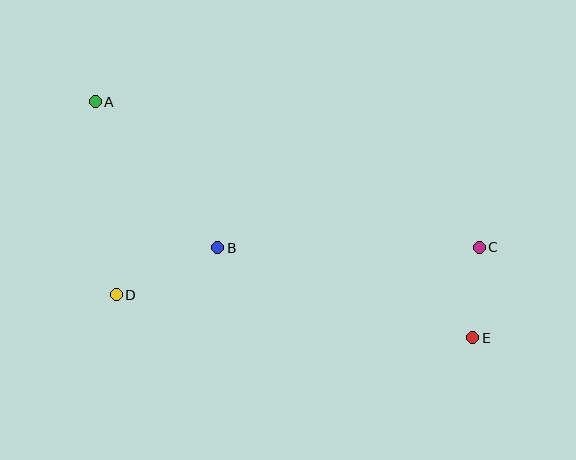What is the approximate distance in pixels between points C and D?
The distance between C and D is approximately 366 pixels.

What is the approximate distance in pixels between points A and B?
The distance between A and B is approximately 191 pixels.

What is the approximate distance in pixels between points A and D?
The distance between A and D is approximately 194 pixels.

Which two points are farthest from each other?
Points A and E are farthest from each other.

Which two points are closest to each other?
Points C and E are closest to each other.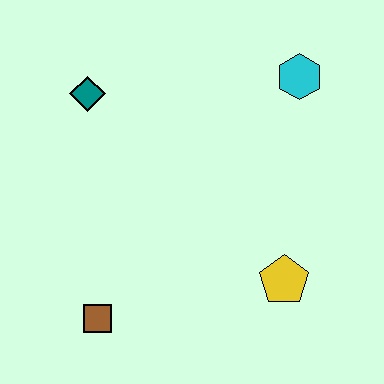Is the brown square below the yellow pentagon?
Yes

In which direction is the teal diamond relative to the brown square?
The teal diamond is above the brown square.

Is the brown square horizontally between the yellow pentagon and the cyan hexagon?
No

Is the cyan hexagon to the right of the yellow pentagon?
Yes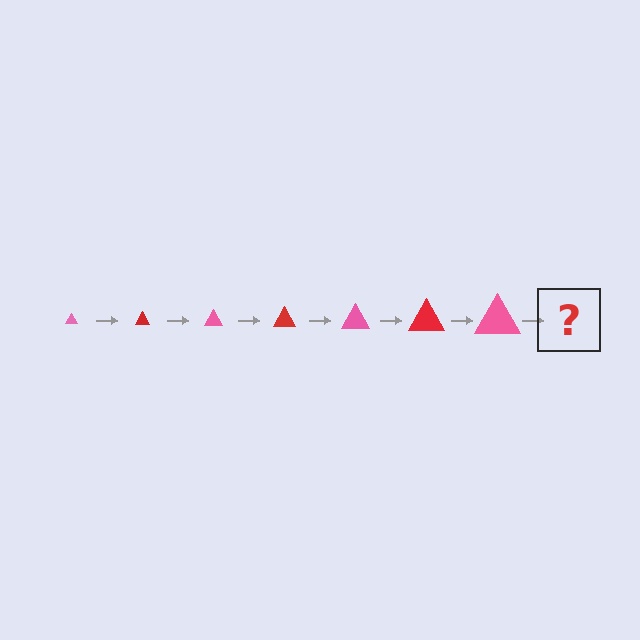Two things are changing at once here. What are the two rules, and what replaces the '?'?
The two rules are that the triangle grows larger each step and the color cycles through pink and red. The '?' should be a red triangle, larger than the previous one.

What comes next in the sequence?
The next element should be a red triangle, larger than the previous one.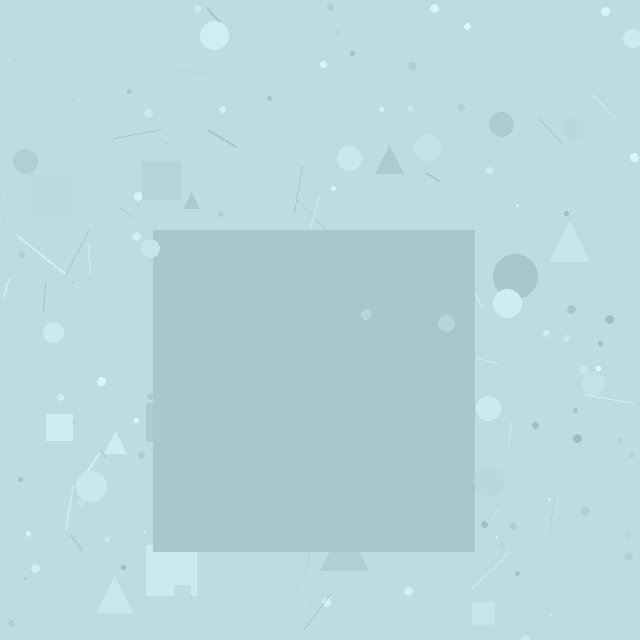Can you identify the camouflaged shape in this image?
The camouflaged shape is a square.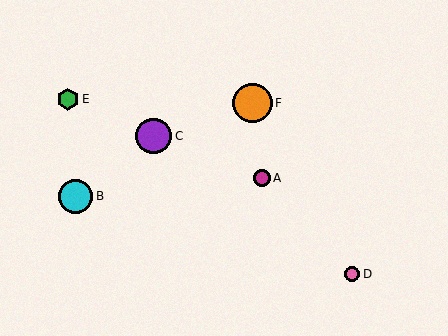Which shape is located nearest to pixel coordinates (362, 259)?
The pink circle (labeled D) at (352, 274) is nearest to that location.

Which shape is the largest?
The orange circle (labeled F) is the largest.